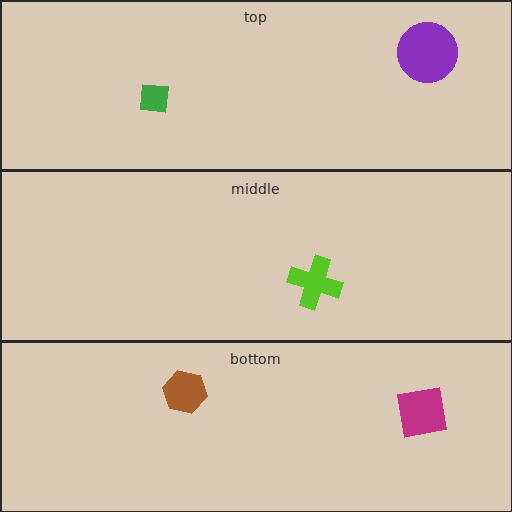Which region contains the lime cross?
The middle region.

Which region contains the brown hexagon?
The bottom region.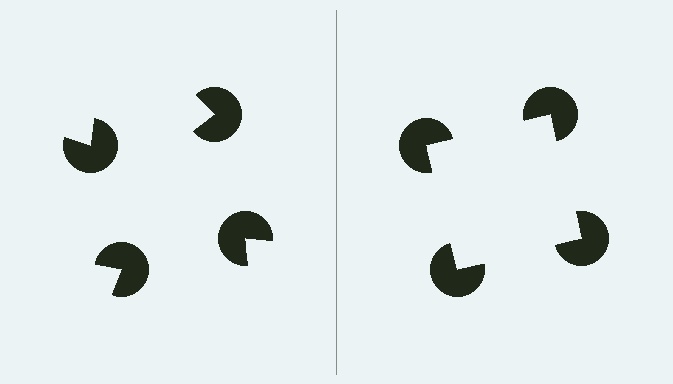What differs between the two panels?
The pac-man discs are positioned identically on both sides; only the wedge orientations differ. On the right they align to a square; on the left they are misaligned.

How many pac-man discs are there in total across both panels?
8 — 4 on each side.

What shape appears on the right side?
An illusory square.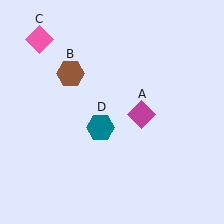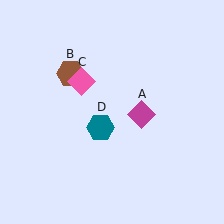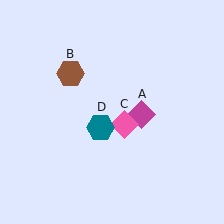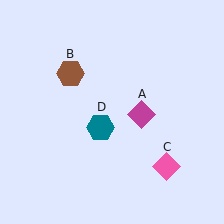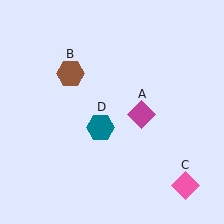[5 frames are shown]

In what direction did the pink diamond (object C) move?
The pink diamond (object C) moved down and to the right.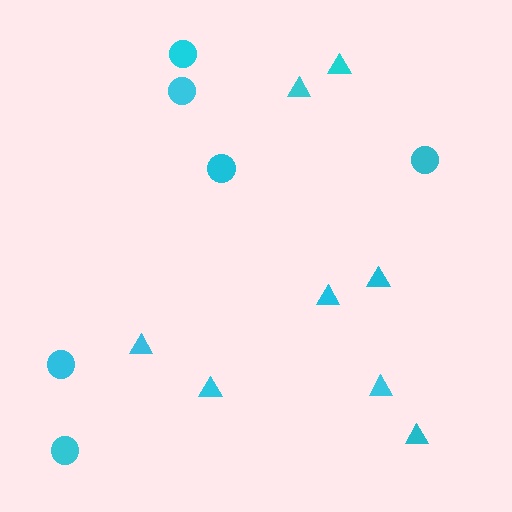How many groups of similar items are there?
There are 2 groups: one group of triangles (8) and one group of circles (6).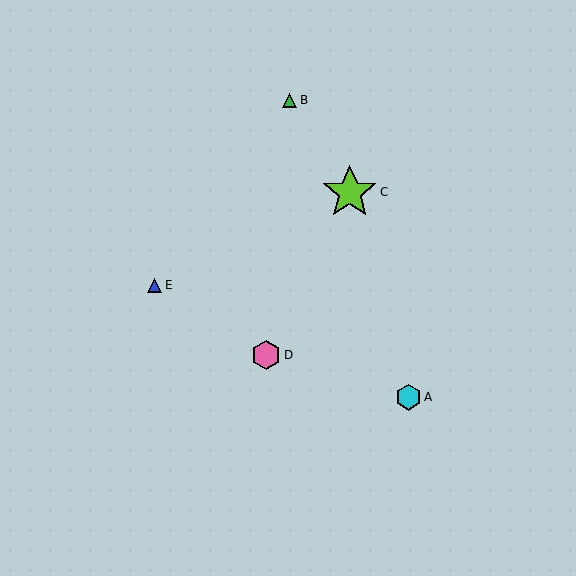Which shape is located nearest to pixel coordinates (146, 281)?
The blue triangle (labeled E) at (155, 285) is nearest to that location.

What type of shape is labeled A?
Shape A is a cyan hexagon.